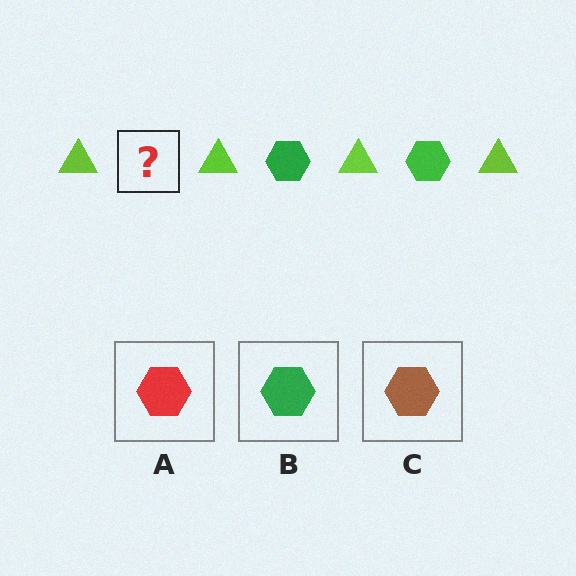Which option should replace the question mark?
Option B.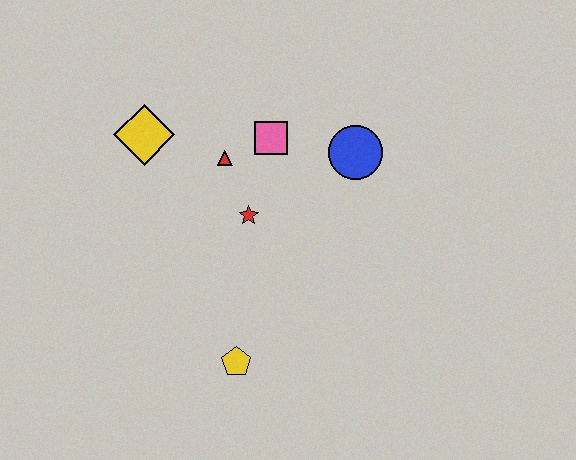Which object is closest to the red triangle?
The pink square is closest to the red triangle.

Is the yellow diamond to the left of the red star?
Yes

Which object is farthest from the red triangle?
The yellow pentagon is farthest from the red triangle.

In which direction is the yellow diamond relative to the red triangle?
The yellow diamond is to the left of the red triangle.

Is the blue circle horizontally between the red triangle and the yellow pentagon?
No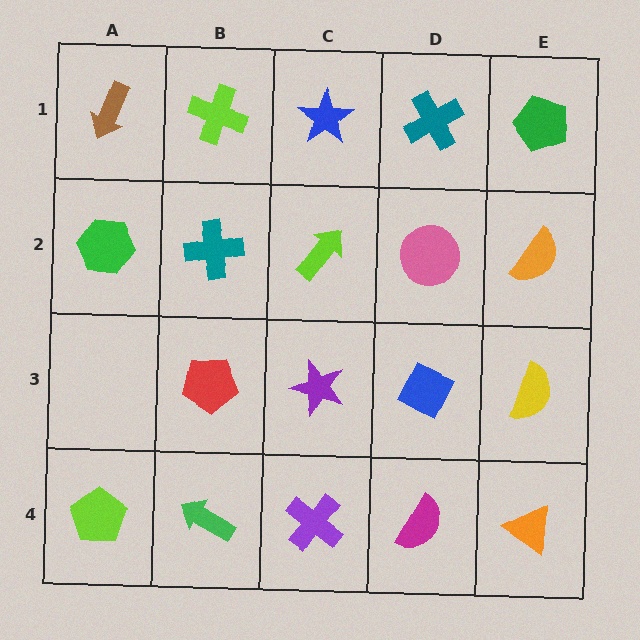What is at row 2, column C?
A lime arrow.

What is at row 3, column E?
A yellow semicircle.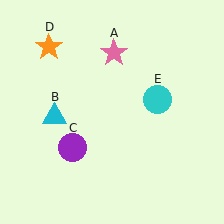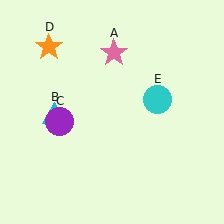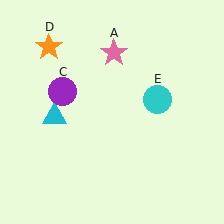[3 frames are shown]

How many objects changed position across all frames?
1 object changed position: purple circle (object C).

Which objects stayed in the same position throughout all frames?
Pink star (object A) and cyan triangle (object B) and orange star (object D) and cyan circle (object E) remained stationary.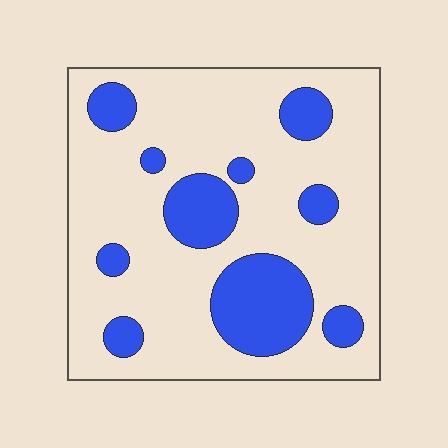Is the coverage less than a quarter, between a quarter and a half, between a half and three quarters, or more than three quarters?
Less than a quarter.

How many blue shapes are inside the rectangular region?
10.